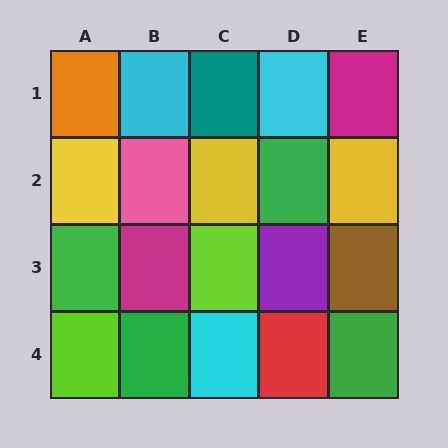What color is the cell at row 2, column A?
Yellow.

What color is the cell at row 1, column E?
Magenta.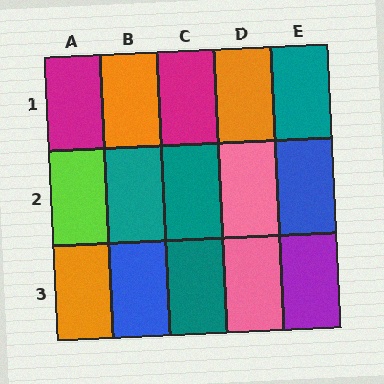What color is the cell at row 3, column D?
Pink.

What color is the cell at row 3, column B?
Blue.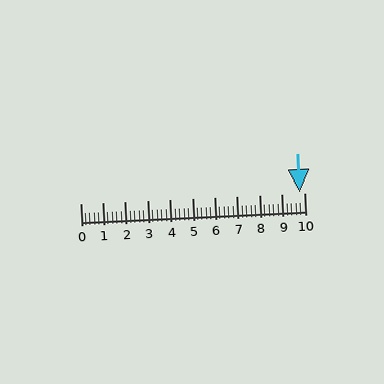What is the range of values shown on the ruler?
The ruler shows values from 0 to 10.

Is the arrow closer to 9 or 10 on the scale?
The arrow is closer to 10.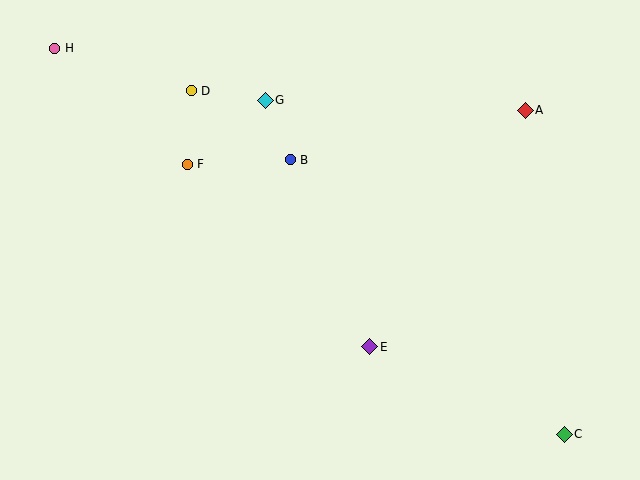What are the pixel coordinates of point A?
Point A is at (525, 110).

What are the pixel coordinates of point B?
Point B is at (290, 160).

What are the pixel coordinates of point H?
Point H is at (55, 48).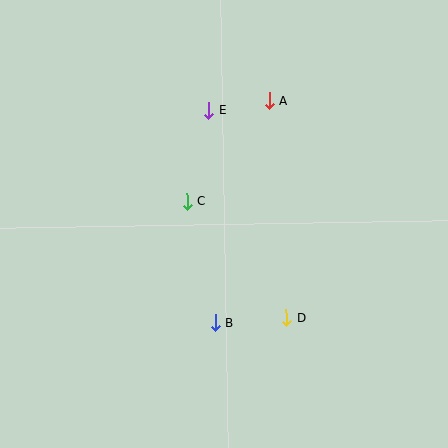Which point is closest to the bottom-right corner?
Point D is closest to the bottom-right corner.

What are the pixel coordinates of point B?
Point B is at (215, 323).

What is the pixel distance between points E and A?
The distance between E and A is 61 pixels.